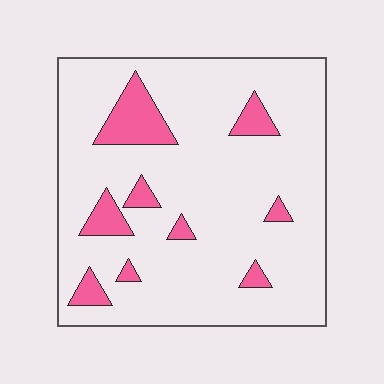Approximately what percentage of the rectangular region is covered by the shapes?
Approximately 15%.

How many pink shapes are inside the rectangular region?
9.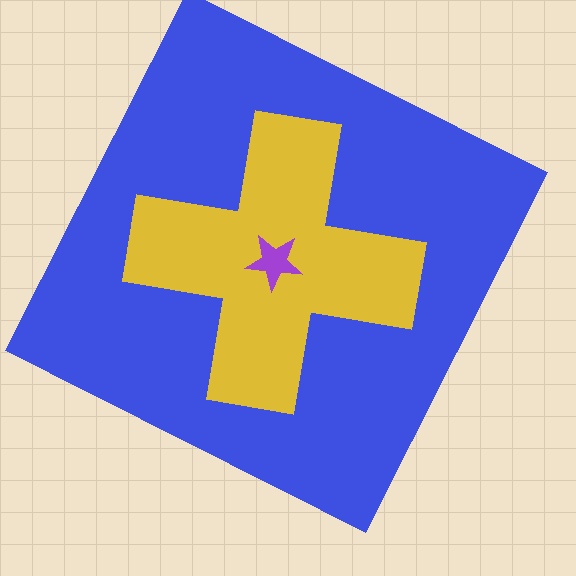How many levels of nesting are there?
3.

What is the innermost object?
The purple star.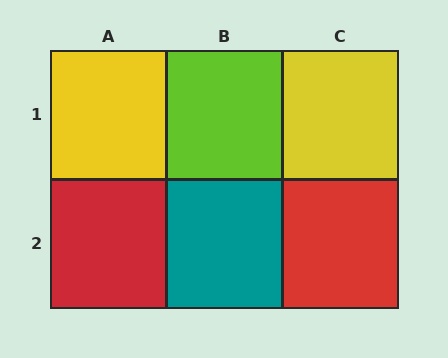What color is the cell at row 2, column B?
Teal.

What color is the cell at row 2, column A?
Red.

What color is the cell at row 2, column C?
Red.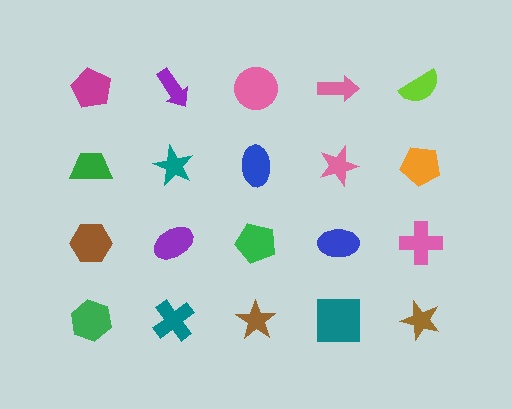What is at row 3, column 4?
A blue ellipse.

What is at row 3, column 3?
A green pentagon.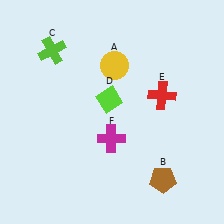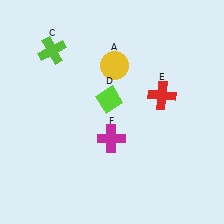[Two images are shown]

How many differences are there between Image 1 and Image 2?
There is 1 difference between the two images.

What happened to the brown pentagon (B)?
The brown pentagon (B) was removed in Image 2. It was in the bottom-right area of Image 1.